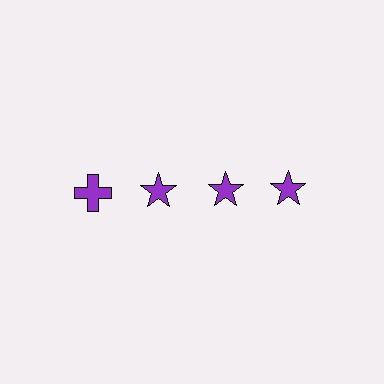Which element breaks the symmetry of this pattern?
The purple cross in the top row, leftmost column breaks the symmetry. All other shapes are purple stars.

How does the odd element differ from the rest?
It has a different shape: cross instead of star.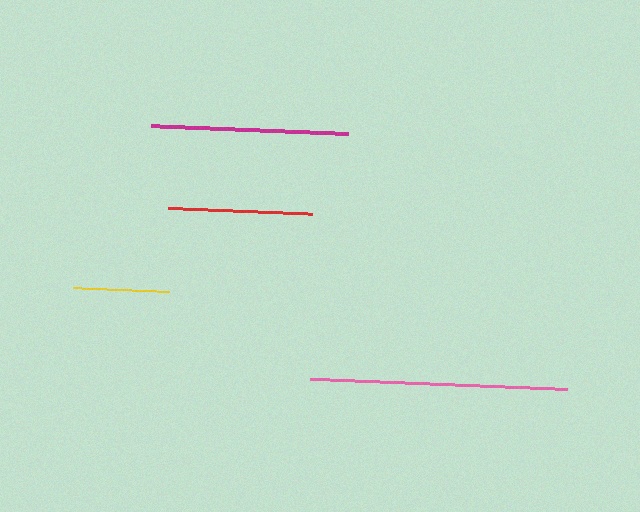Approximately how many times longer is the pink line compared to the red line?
The pink line is approximately 1.8 times the length of the red line.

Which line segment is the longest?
The pink line is the longest at approximately 257 pixels.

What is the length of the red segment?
The red segment is approximately 144 pixels long.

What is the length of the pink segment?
The pink segment is approximately 257 pixels long.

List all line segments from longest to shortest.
From longest to shortest: pink, magenta, red, yellow.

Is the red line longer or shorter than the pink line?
The pink line is longer than the red line.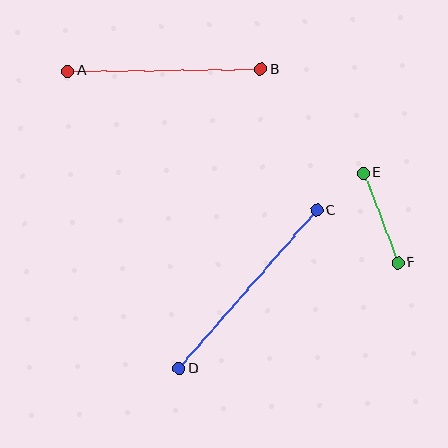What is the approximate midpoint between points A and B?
The midpoint is at approximately (164, 70) pixels.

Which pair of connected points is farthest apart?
Points C and D are farthest apart.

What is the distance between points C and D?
The distance is approximately 210 pixels.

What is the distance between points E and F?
The distance is approximately 96 pixels.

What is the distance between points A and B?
The distance is approximately 193 pixels.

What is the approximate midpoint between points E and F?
The midpoint is at approximately (381, 218) pixels.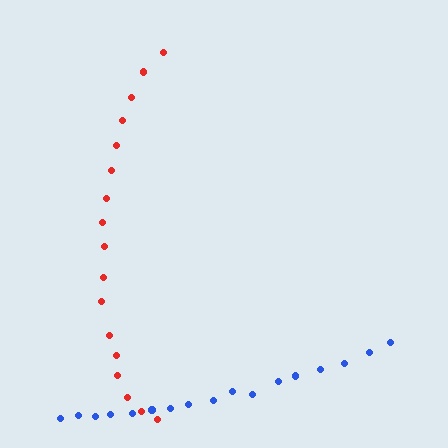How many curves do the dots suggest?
There are 2 distinct paths.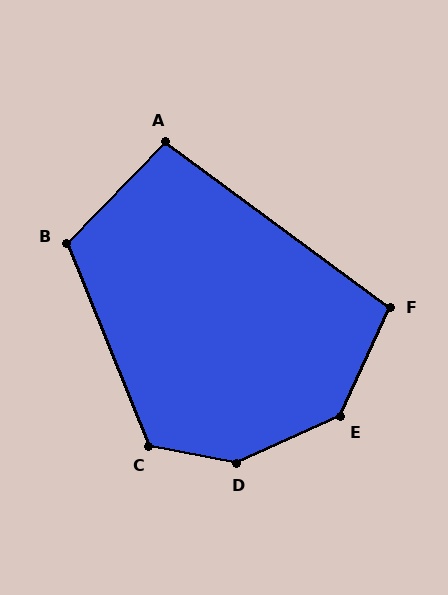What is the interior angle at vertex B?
Approximately 114 degrees (obtuse).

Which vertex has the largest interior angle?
D, at approximately 144 degrees.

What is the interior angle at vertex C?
Approximately 123 degrees (obtuse).